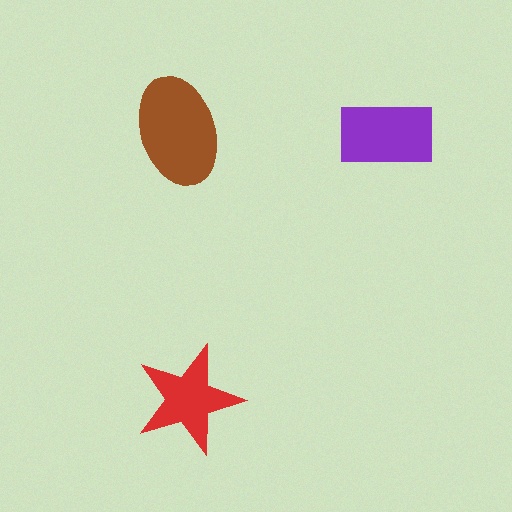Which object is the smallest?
The red star.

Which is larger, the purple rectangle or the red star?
The purple rectangle.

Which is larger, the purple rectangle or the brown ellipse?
The brown ellipse.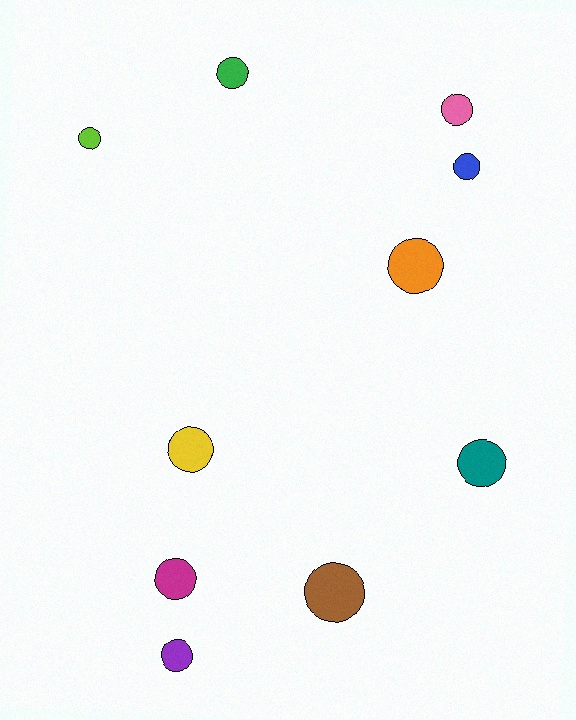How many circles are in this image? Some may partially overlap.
There are 10 circles.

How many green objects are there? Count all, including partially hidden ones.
There is 1 green object.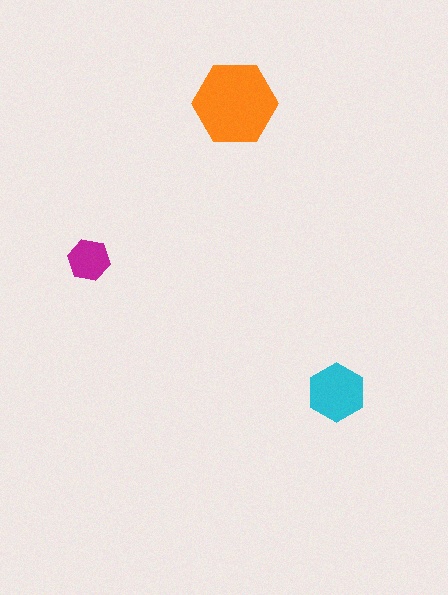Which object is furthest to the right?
The cyan hexagon is rightmost.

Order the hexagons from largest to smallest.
the orange one, the cyan one, the magenta one.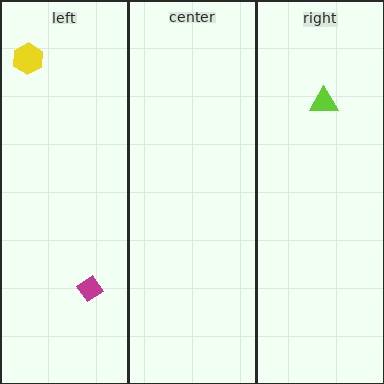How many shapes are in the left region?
2.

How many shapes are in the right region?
1.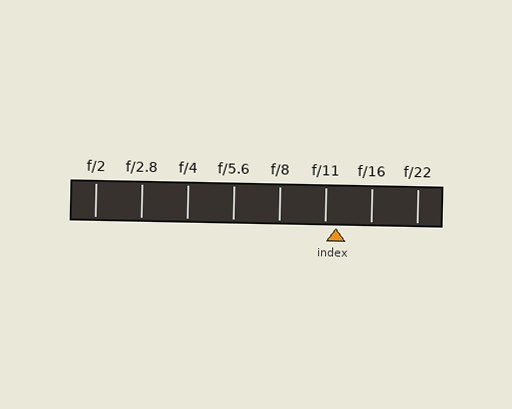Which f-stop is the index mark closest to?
The index mark is closest to f/11.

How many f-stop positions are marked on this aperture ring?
There are 8 f-stop positions marked.